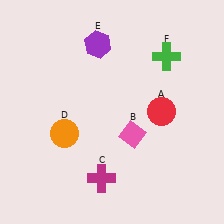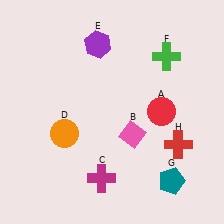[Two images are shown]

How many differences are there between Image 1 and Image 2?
There are 2 differences between the two images.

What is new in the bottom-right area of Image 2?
A red cross (H) was added in the bottom-right area of Image 2.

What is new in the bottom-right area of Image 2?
A teal pentagon (G) was added in the bottom-right area of Image 2.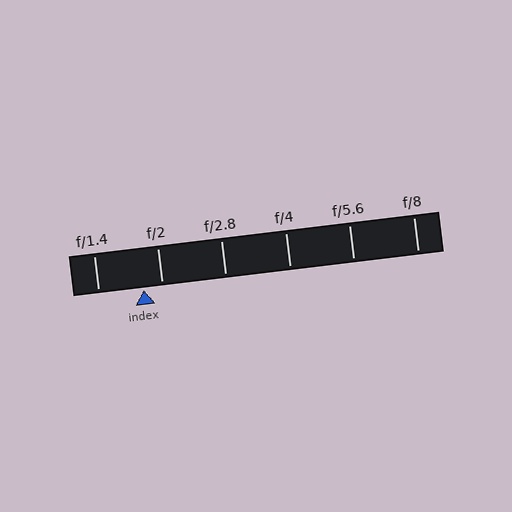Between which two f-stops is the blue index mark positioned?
The index mark is between f/1.4 and f/2.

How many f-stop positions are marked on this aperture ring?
There are 6 f-stop positions marked.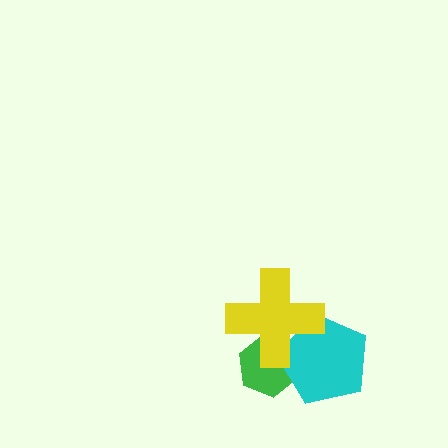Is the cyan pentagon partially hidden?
Yes, it is partially covered by another shape.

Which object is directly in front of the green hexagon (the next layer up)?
The cyan pentagon is directly in front of the green hexagon.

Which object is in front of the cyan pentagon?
The yellow cross is in front of the cyan pentagon.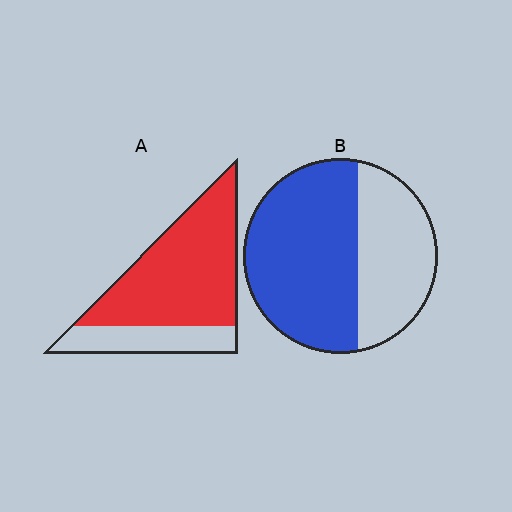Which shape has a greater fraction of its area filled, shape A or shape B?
Shape A.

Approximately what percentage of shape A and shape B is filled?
A is approximately 75% and B is approximately 60%.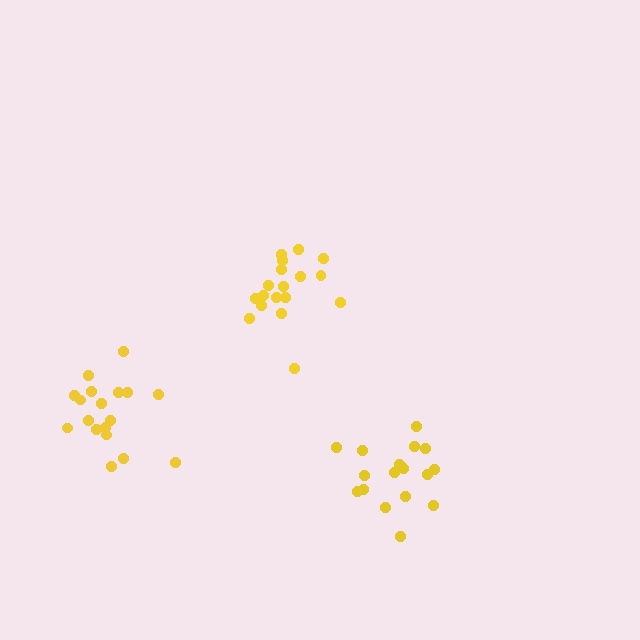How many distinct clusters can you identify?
There are 3 distinct clusters.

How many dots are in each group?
Group 1: 17 dots, Group 2: 18 dots, Group 3: 18 dots (53 total).